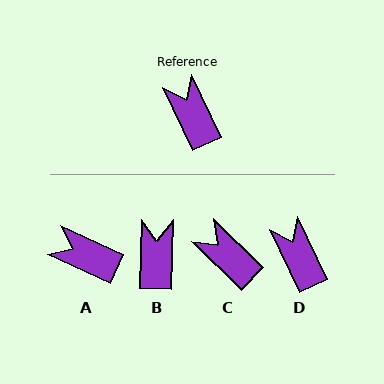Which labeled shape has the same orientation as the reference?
D.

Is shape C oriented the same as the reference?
No, it is off by about 20 degrees.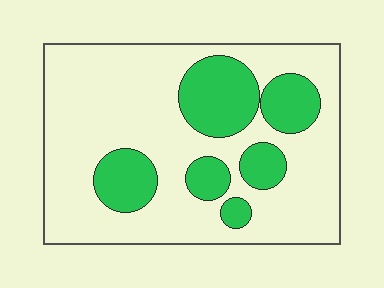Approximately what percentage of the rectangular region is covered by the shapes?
Approximately 25%.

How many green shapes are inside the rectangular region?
6.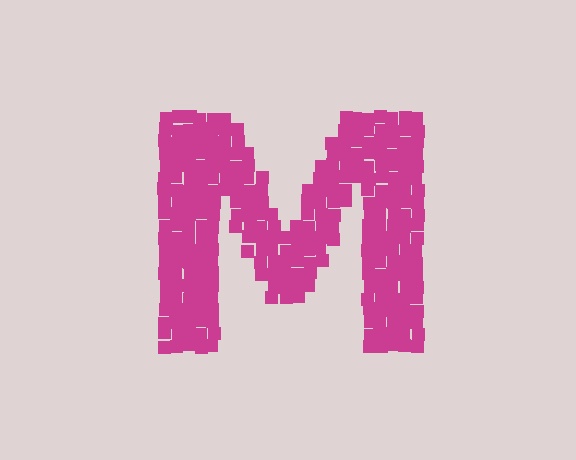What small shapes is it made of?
It is made of small squares.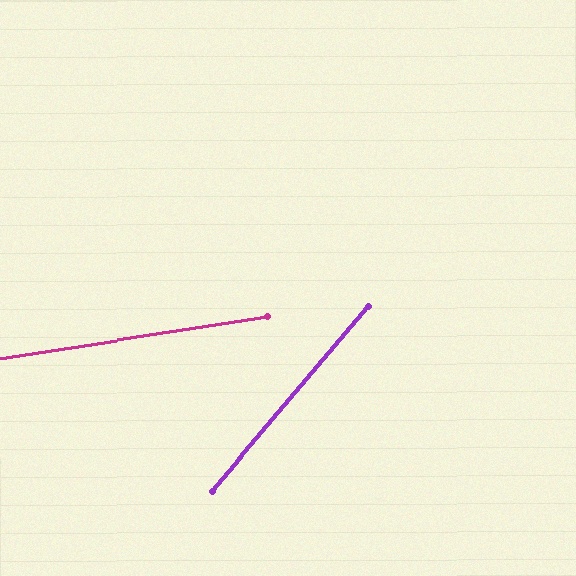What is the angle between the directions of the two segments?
Approximately 41 degrees.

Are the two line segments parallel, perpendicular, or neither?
Neither parallel nor perpendicular — they differ by about 41°.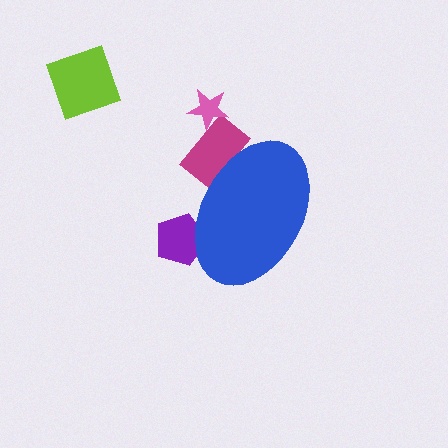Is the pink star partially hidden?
No, the pink star is fully visible.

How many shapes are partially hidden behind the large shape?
2 shapes are partially hidden.